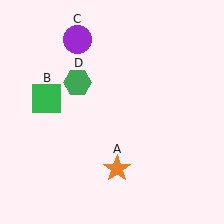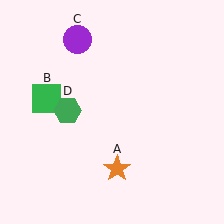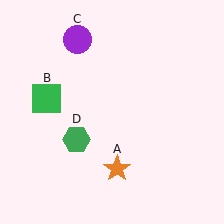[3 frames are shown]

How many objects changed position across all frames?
1 object changed position: green hexagon (object D).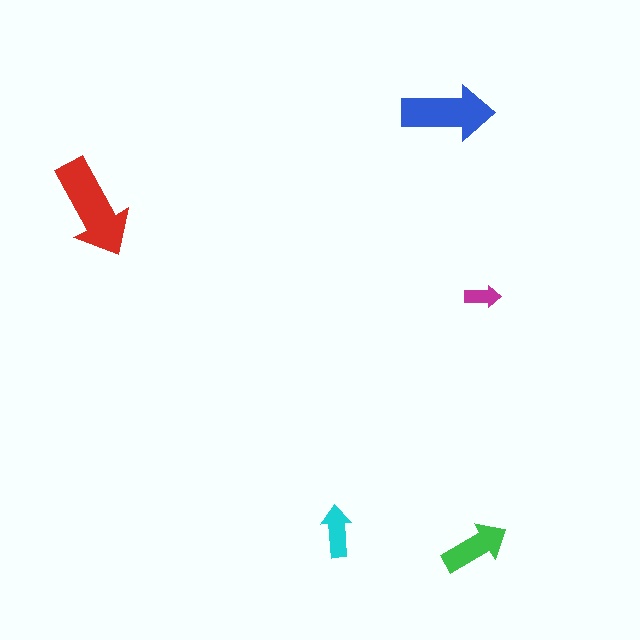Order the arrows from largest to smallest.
the red one, the blue one, the green one, the cyan one, the magenta one.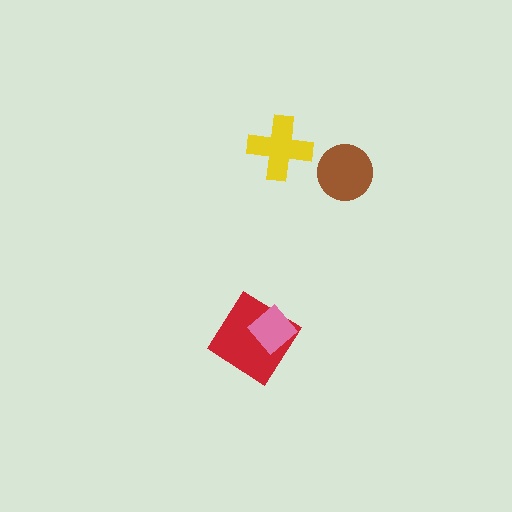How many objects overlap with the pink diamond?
1 object overlaps with the pink diamond.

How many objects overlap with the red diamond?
1 object overlaps with the red diamond.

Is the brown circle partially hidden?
No, no other shape covers it.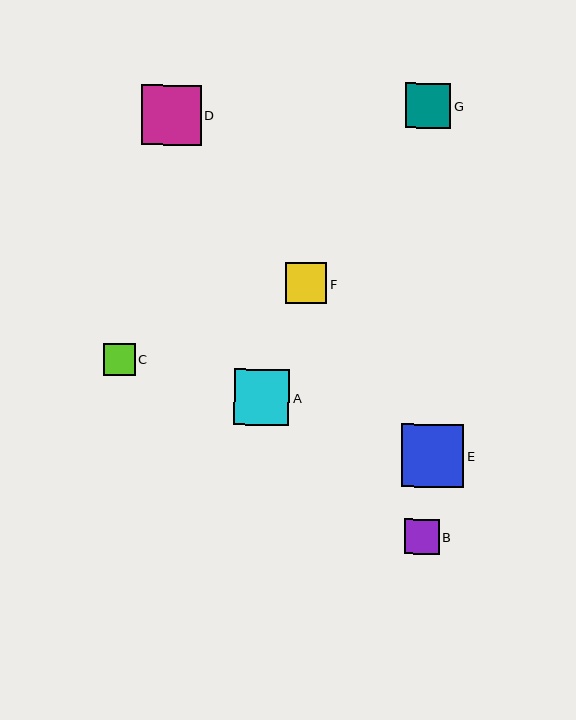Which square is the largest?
Square E is the largest with a size of approximately 62 pixels.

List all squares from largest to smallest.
From largest to smallest: E, D, A, G, F, B, C.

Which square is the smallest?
Square C is the smallest with a size of approximately 32 pixels.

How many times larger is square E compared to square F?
Square E is approximately 1.5 times the size of square F.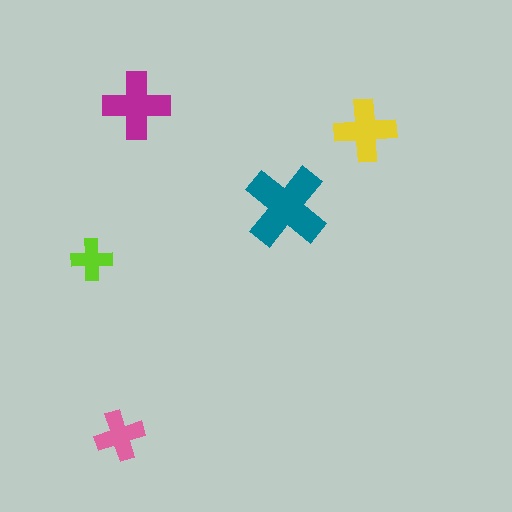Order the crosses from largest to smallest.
the teal one, the magenta one, the yellow one, the pink one, the lime one.